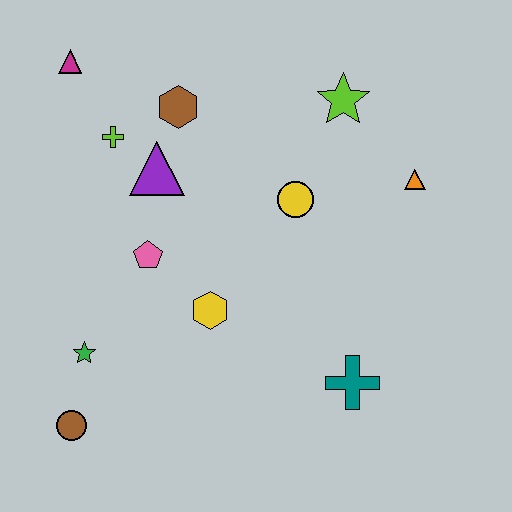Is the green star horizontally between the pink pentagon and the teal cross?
No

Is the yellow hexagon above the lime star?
No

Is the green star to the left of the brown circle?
No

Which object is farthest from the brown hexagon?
The brown circle is farthest from the brown hexagon.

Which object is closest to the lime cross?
The purple triangle is closest to the lime cross.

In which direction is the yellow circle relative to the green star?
The yellow circle is to the right of the green star.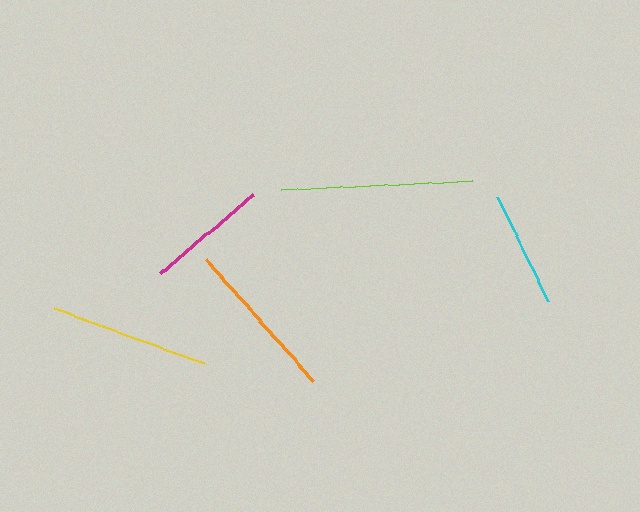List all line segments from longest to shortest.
From longest to shortest: lime, orange, yellow, magenta, cyan.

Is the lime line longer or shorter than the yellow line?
The lime line is longer than the yellow line.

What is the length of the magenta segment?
The magenta segment is approximately 123 pixels long.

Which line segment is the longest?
The lime line is the longest at approximately 190 pixels.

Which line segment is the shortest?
The cyan line is the shortest at approximately 115 pixels.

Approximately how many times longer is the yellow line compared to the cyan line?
The yellow line is approximately 1.4 times the length of the cyan line.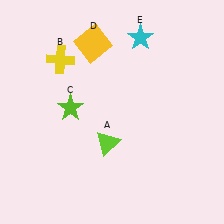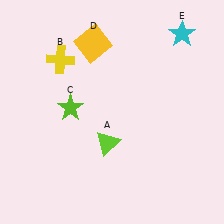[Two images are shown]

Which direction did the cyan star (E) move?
The cyan star (E) moved right.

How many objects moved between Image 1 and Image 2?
1 object moved between the two images.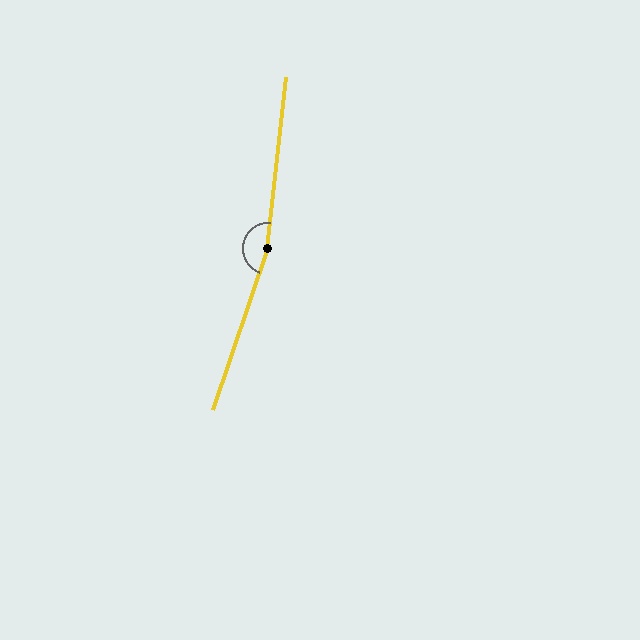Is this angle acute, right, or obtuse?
It is obtuse.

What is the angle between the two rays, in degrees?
Approximately 168 degrees.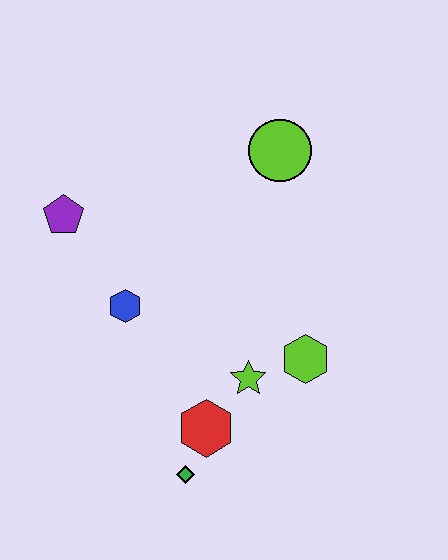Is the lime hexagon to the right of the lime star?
Yes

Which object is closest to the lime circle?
The lime hexagon is closest to the lime circle.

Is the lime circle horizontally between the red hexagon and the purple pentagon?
No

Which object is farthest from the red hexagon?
The lime circle is farthest from the red hexagon.